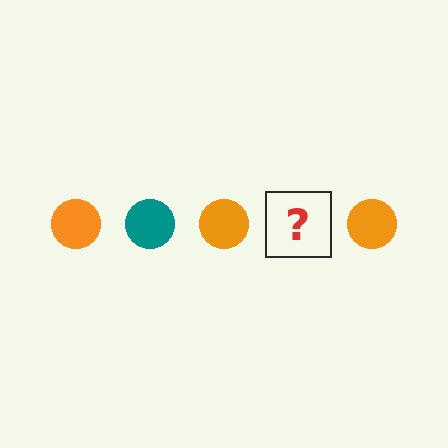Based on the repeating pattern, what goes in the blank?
The blank should be a teal circle.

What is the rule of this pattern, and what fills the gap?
The rule is that the pattern cycles through orange, teal circles. The gap should be filled with a teal circle.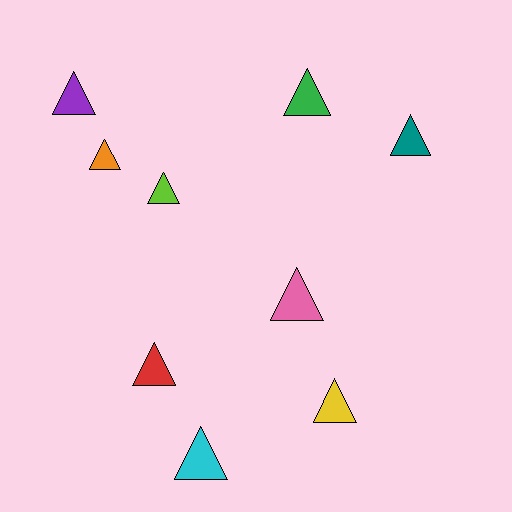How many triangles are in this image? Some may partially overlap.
There are 9 triangles.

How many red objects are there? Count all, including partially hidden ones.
There is 1 red object.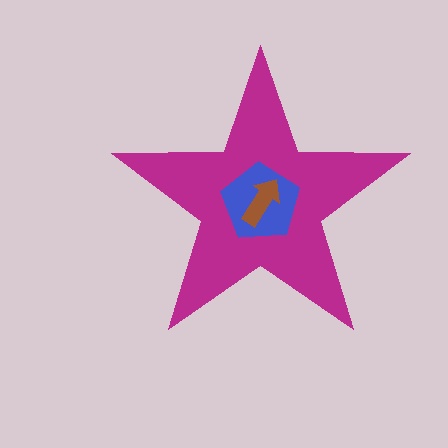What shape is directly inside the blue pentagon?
The brown arrow.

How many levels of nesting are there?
3.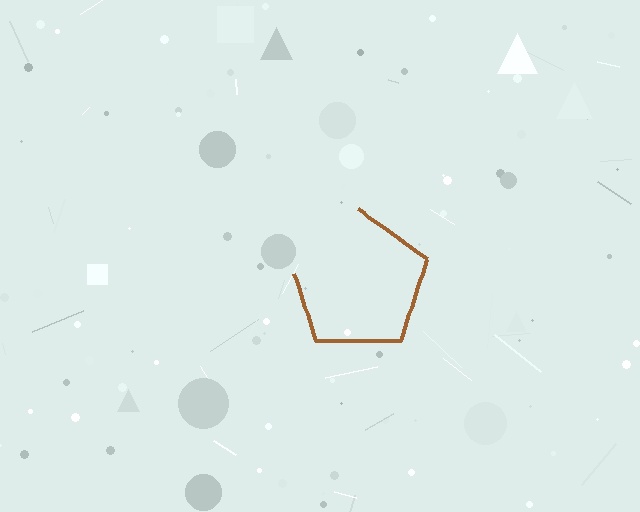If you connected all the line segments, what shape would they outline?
They would outline a pentagon.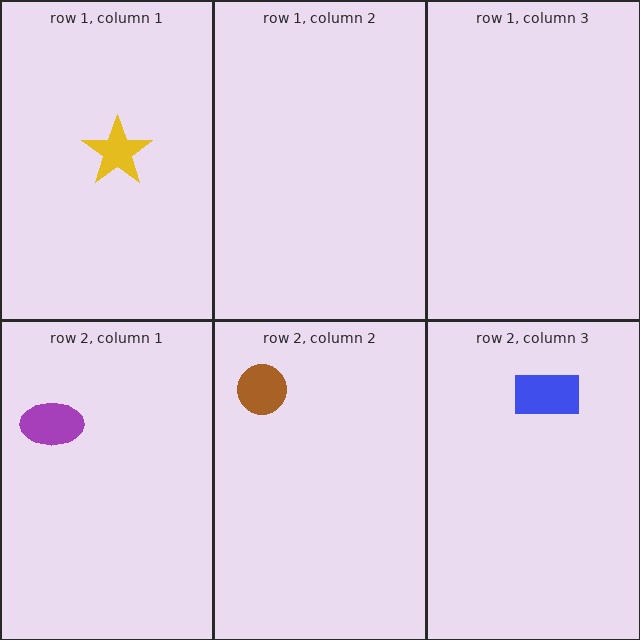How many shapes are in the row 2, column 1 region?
1.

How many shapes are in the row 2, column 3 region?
1.